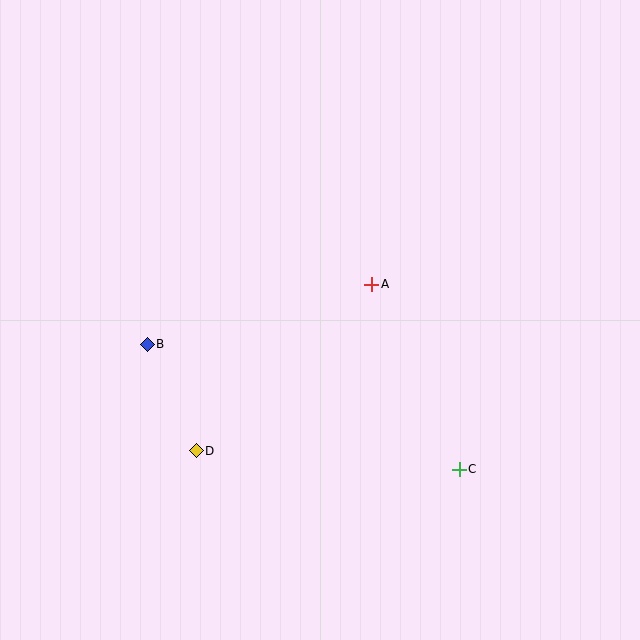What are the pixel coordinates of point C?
Point C is at (459, 469).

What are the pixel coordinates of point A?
Point A is at (372, 284).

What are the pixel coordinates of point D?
Point D is at (196, 451).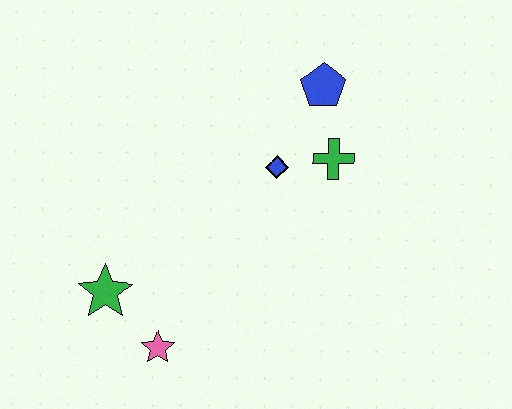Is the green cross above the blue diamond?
Yes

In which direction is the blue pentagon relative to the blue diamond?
The blue pentagon is above the blue diamond.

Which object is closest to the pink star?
The green star is closest to the pink star.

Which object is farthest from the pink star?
The blue pentagon is farthest from the pink star.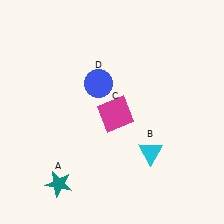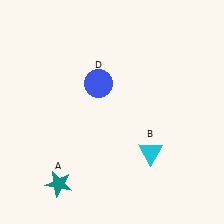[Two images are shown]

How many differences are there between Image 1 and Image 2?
There is 1 difference between the two images.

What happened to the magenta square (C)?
The magenta square (C) was removed in Image 2. It was in the bottom-right area of Image 1.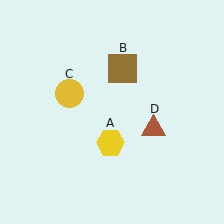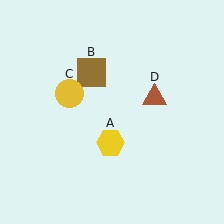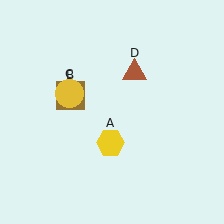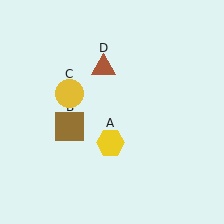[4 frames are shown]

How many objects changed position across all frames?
2 objects changed position: brown square (object B), brown triangle (object D).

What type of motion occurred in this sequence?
The brown square (object B), brown triangle (object D) rotated counterclockwise around the center of the scene.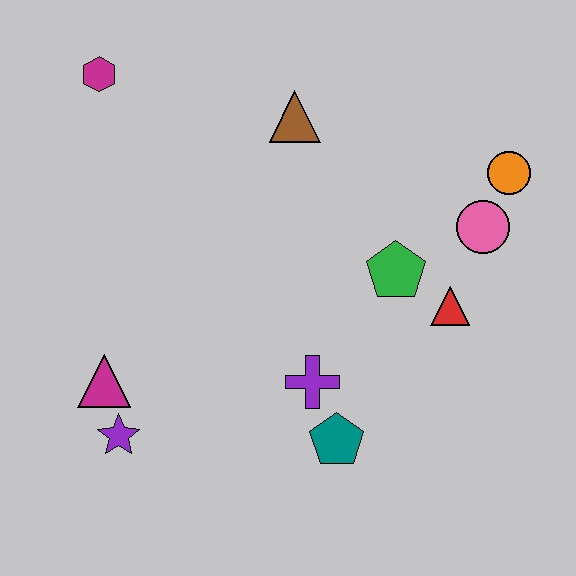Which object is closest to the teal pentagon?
The purple cross is closest to the teal pentagon.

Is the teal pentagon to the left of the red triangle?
Yes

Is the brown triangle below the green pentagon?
No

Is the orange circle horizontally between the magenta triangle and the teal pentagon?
No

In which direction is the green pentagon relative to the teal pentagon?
The green pentagon is above the teal pentagon.